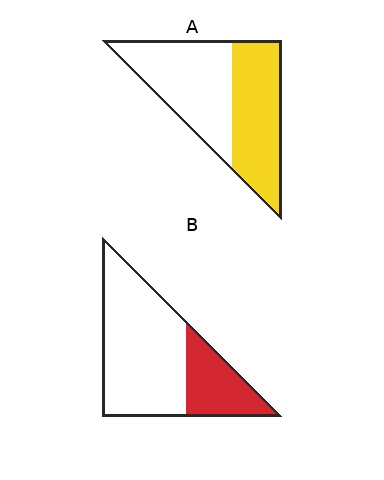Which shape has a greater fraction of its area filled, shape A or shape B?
Shape A.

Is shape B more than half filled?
No.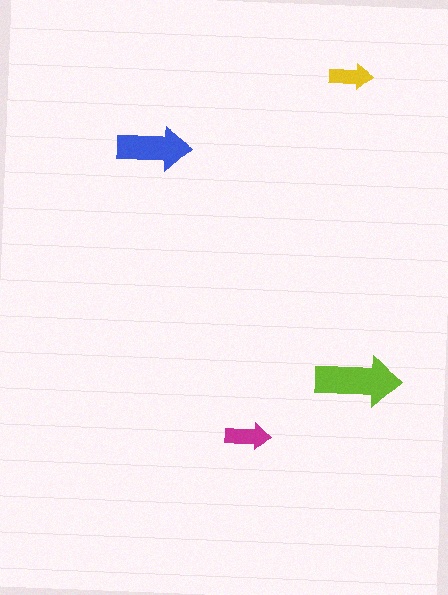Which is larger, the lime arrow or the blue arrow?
The lime one.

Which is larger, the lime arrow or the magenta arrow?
The lime one.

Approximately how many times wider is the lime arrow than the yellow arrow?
About 2 times wider.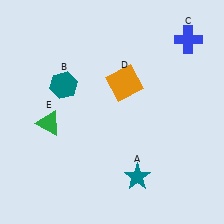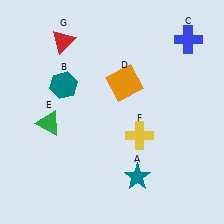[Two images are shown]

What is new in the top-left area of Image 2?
A red triangle (G) was added in the top-left area of Image 2.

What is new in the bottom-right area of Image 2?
A yellow cross (F) was added in the bottom-right area of Image 2.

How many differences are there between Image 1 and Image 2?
There are 2 differences between the two images.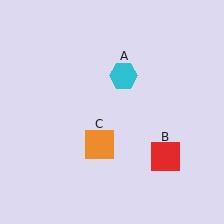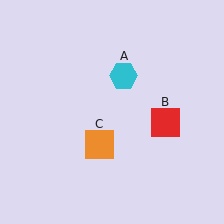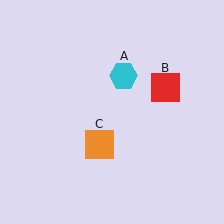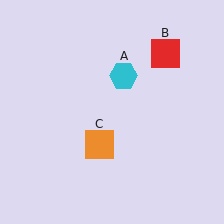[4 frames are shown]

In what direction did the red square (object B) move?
The red square (object B) moved up.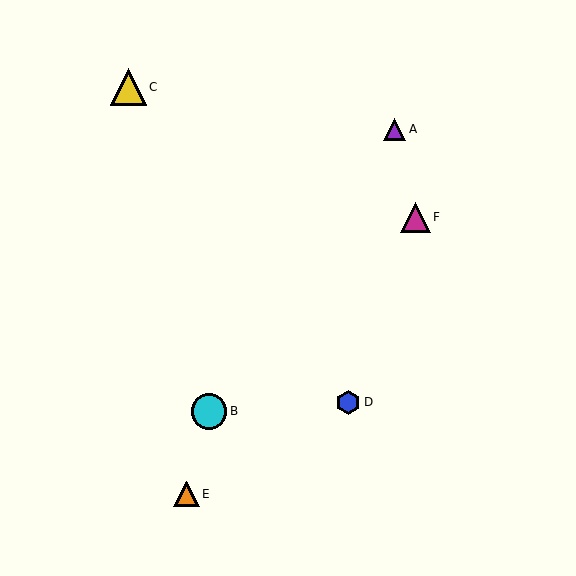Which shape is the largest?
The yellow triangle (labeled C) is the largest.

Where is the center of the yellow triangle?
The center of the yellow triangle is at (128, 87).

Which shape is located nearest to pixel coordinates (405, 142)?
The purple triangle (labeled A) at (395, 129) is nearest to that location.